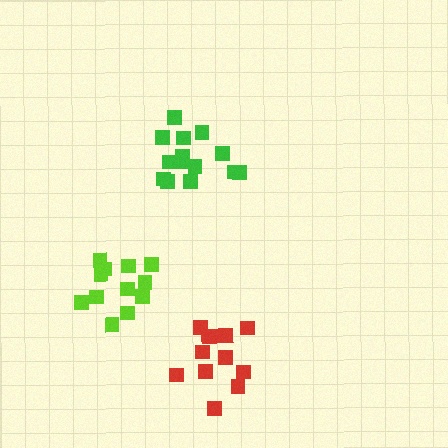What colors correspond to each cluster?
The clusters are colored: lime, red, green.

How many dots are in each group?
Group 1: 12 dots, Group 2: 12 dots, Group 3: 14 dots (38 total).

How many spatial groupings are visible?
There are 3 spatial groupings.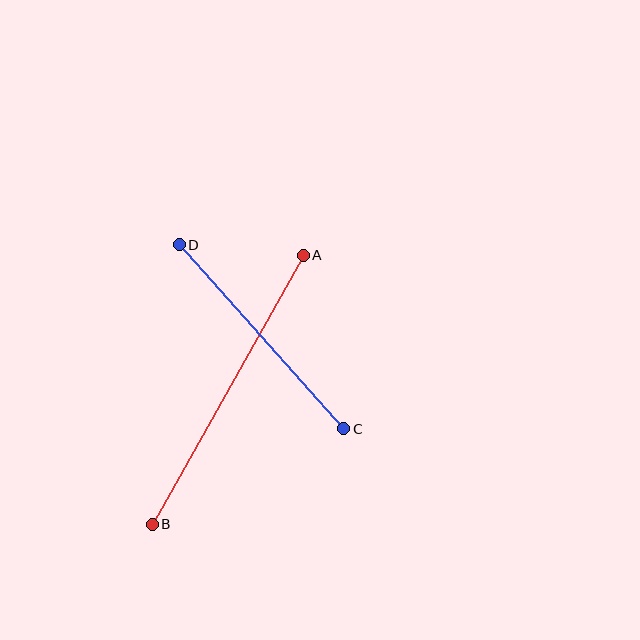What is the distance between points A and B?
The distance is approximately 308 pixels.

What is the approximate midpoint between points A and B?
The midpoint is at approximately (228, 390) pixels.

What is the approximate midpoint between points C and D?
The midpoint is at approximately (261, 337) pixels.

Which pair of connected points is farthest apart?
Points A and B are farthest apart.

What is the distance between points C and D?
The distance is approximately 247 pixels.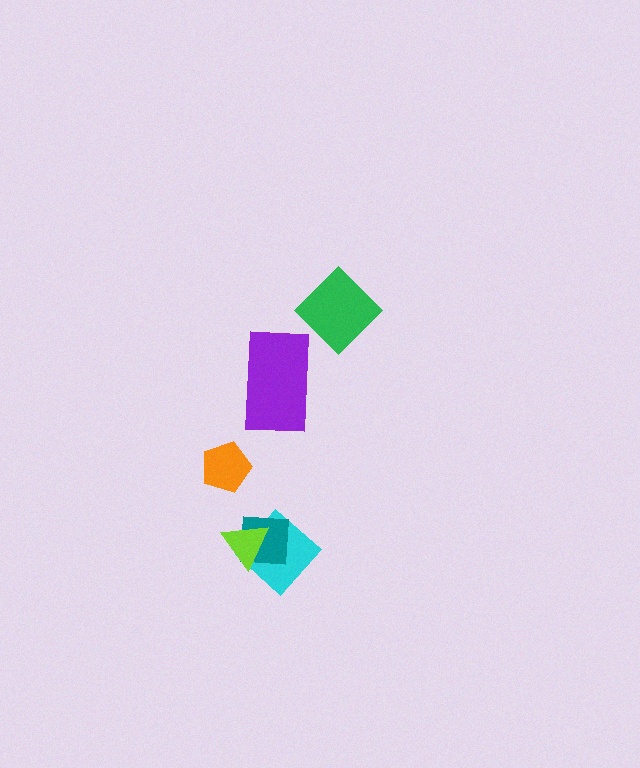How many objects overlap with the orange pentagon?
0 objects overlap with the orange pentagon.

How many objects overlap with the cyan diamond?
2 objects overlap with the cyan diamond.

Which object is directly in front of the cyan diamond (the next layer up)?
The teal square is directly in front of the cyan diamond.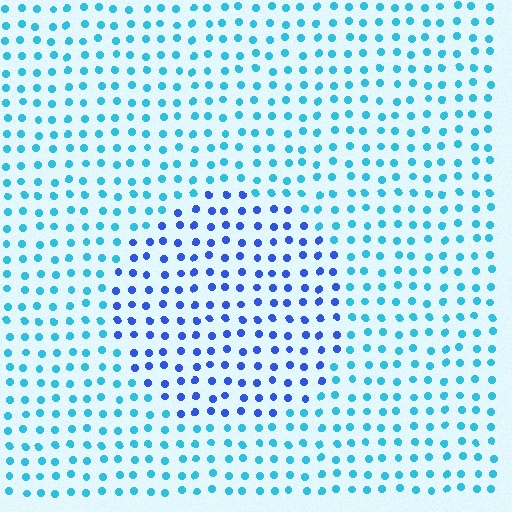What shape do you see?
I see a circle.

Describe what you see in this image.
The image is filled with small cyan elements in a uniform arrangement. A circle-shaped region is visible where the elements are tinted to a slightly different hue, forming a subtle color boundary.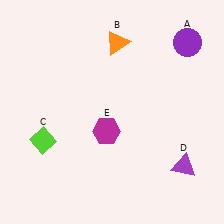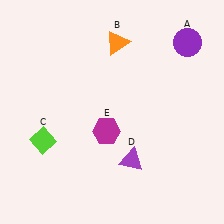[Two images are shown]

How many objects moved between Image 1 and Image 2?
1 object moved between the two images.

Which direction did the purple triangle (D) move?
The purple triangle (D) moved left.